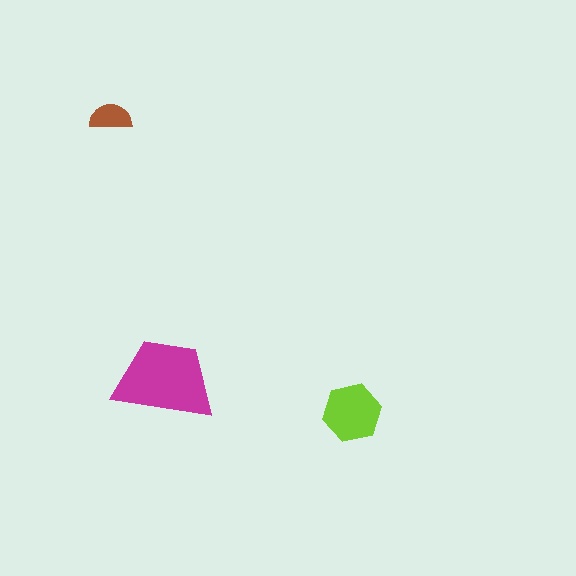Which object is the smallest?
The brown semicircle.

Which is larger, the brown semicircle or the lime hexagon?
The lime hexagon.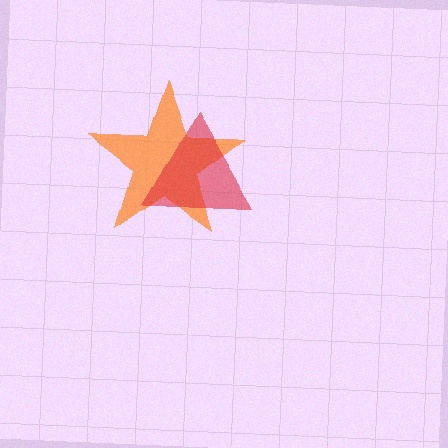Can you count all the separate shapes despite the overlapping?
Yes, there are 2 separate shapes.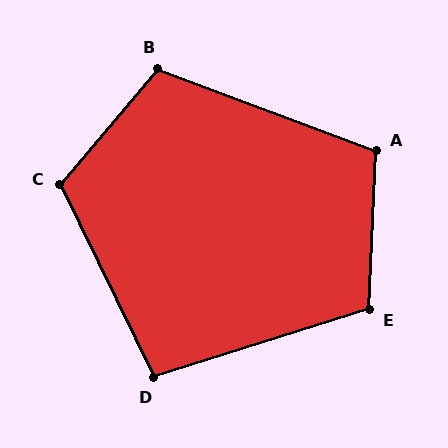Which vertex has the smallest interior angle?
D, at approximately 99 degrees.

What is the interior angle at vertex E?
Approximately 110 degrees (obtuse).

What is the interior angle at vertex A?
Approximately 108 degrees (obtuse).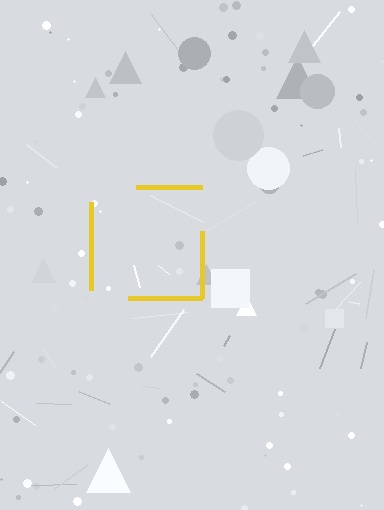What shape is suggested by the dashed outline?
The dashed outline suggests a square.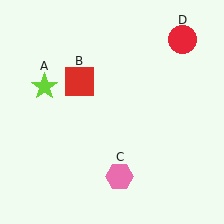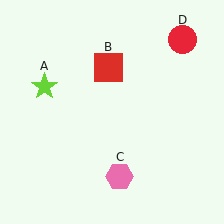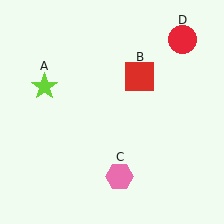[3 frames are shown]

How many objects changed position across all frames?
1 object changed position: red square (object B).